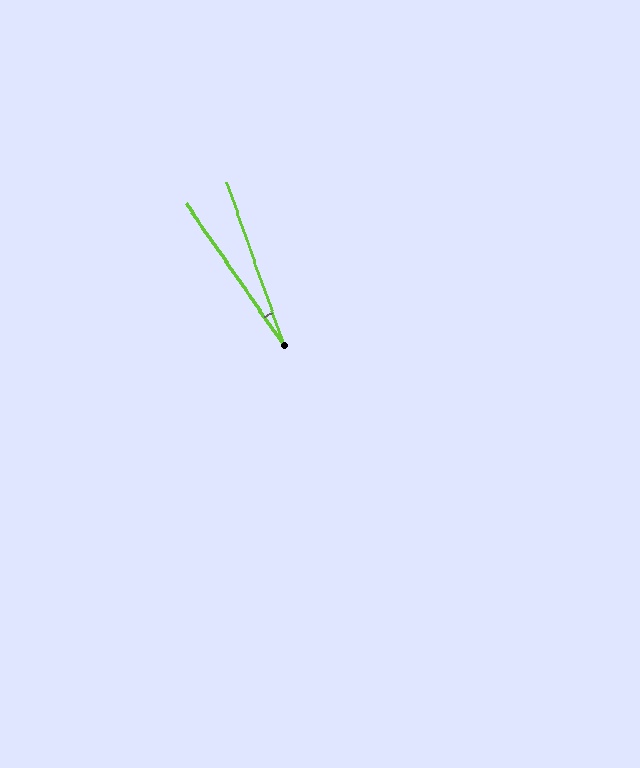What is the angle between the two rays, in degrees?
Approximately 15 degrees.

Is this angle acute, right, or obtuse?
It is acute.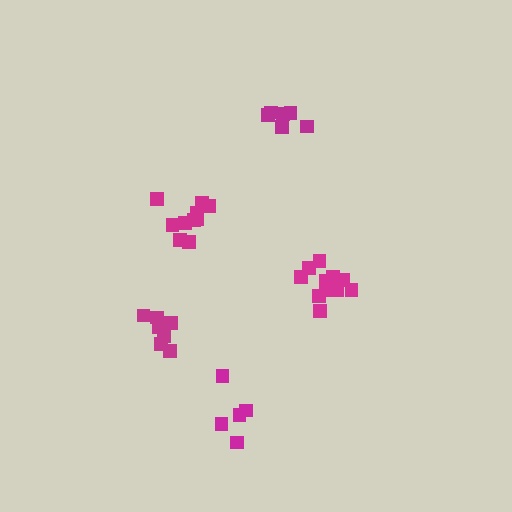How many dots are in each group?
Group 1: 5 dots, Group 2: 6 dots, Group 3: 10 dots, Group 4: 7 dots, Group 5: 11 dots (39 total).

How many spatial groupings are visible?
There are 5 spatial groupings.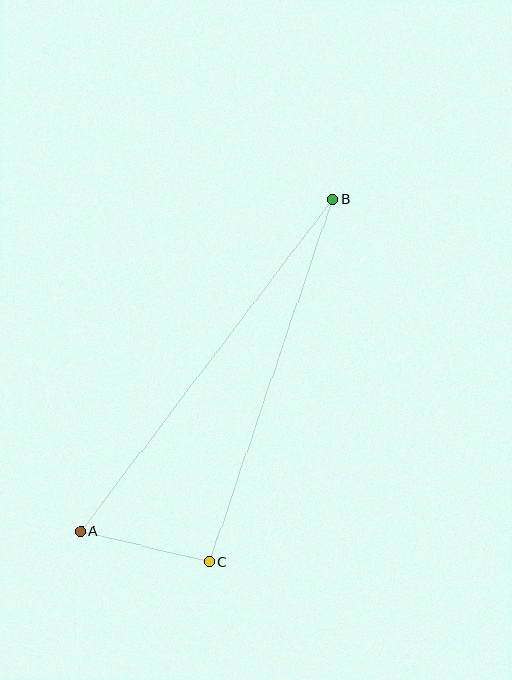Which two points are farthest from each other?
Points A and B are farthest from each other.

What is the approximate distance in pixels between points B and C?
The distance between B and C is approximately 383 pixels.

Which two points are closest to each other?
Points A and C are closest to each other.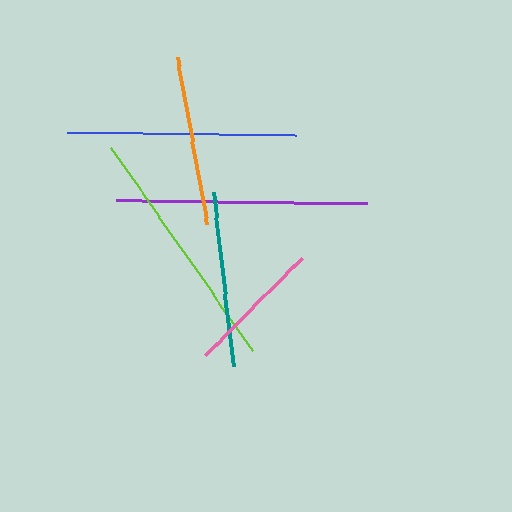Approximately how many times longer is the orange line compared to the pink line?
The orange line is approximately 1.2 times the length of the pink line.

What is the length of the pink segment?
The pink segment is approximately 138 pixels long.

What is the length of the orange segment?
The orange segment is approximately 170 pixels long.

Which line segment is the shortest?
The pink line is the shortest at approximately 138 pixels.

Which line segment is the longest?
The purple line is the longest at approximately 251 pixels.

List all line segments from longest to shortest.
From longest to shortest: purple, lime, blue, teal, orange, pink.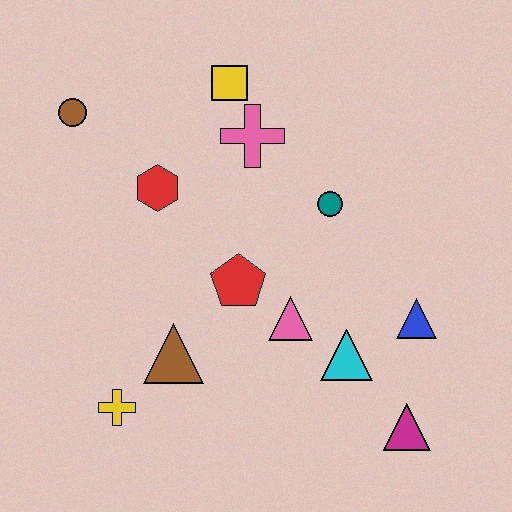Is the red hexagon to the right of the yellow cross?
Yes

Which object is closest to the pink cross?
The yellow square is closest to the pink cross.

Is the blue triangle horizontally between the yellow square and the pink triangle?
No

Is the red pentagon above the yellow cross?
Yes